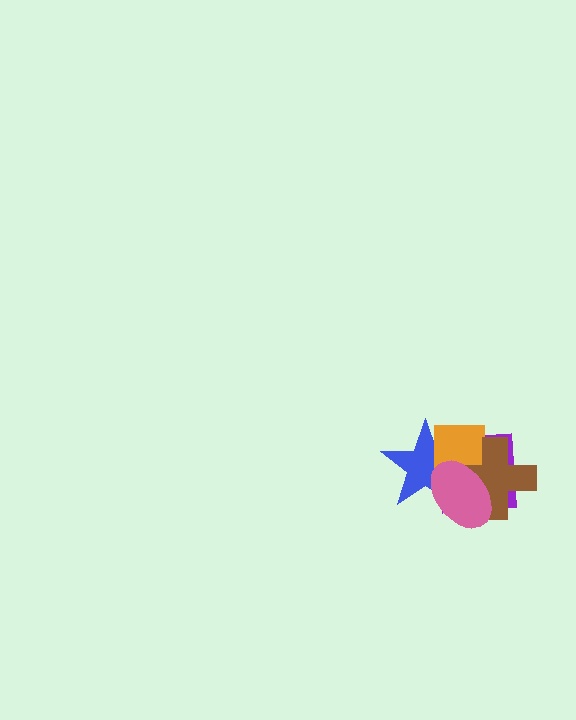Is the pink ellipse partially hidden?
No, no other shape covers it.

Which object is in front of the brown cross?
The pink ellipse is in front of the brown cross.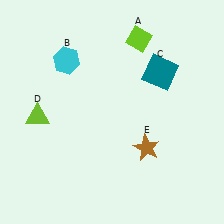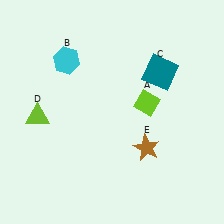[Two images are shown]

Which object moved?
The lime diamond (A) moved down.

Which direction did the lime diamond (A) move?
The lime diamond (A) moved down.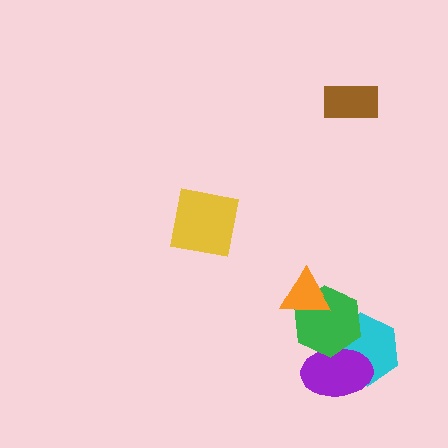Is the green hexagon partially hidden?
Yes, it is partially covered by another shape.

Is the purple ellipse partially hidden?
Yes, it is partially covered by another shape.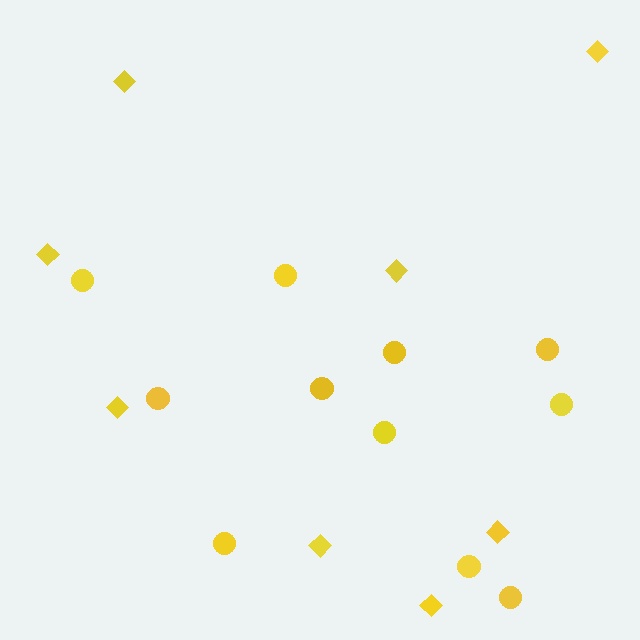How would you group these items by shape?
There are 2 groups: one group of diamonds (8) and one group of circles (11).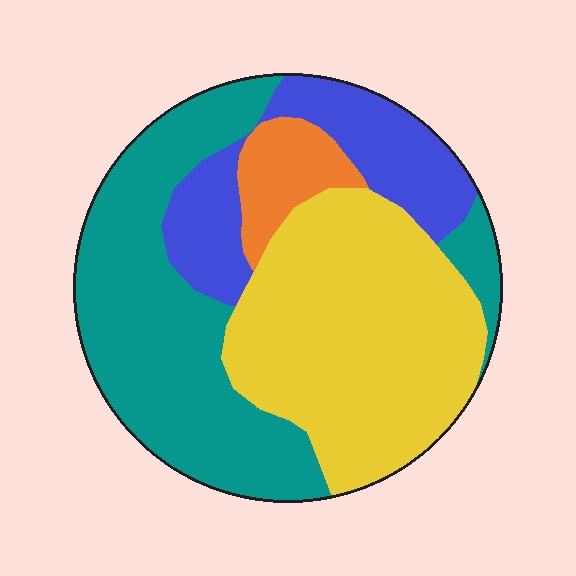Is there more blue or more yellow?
Yellow.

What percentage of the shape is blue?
Blue covers around 20% of the shape.